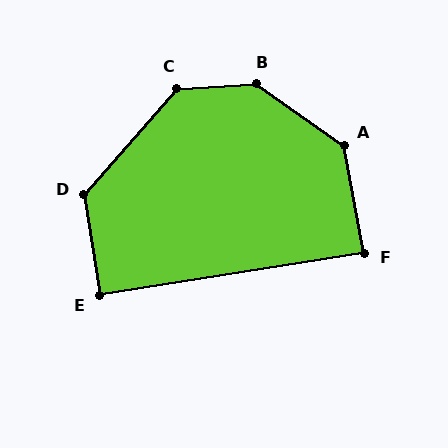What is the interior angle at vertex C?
Approximately 134 degrees (obtuse).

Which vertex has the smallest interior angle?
F, at approximately 88 degrees.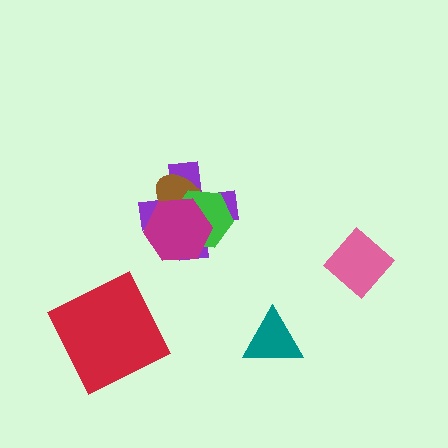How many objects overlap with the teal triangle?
0 objects overlap with the teal triangle.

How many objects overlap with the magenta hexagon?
3 objects overlap with the magenta hexagon.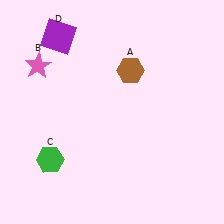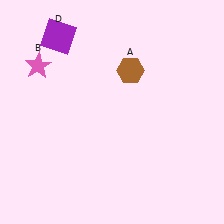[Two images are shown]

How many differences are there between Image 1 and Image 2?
There is 1 difference between the two images.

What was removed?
The green hexagon (C) was removed in Image 2.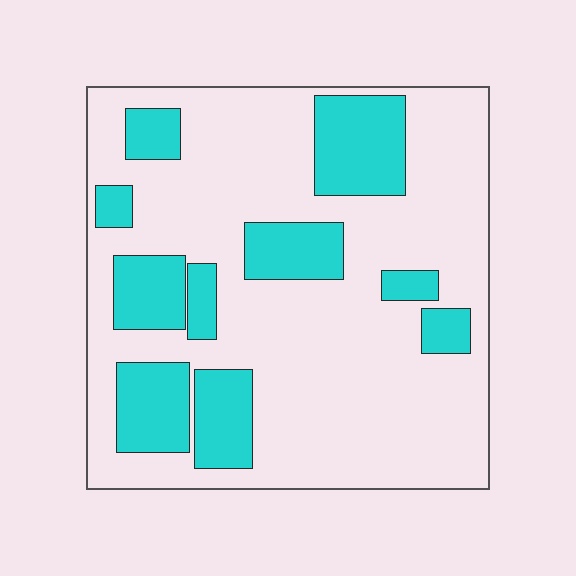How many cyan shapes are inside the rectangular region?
10.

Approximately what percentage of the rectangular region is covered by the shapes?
Approximately 25%.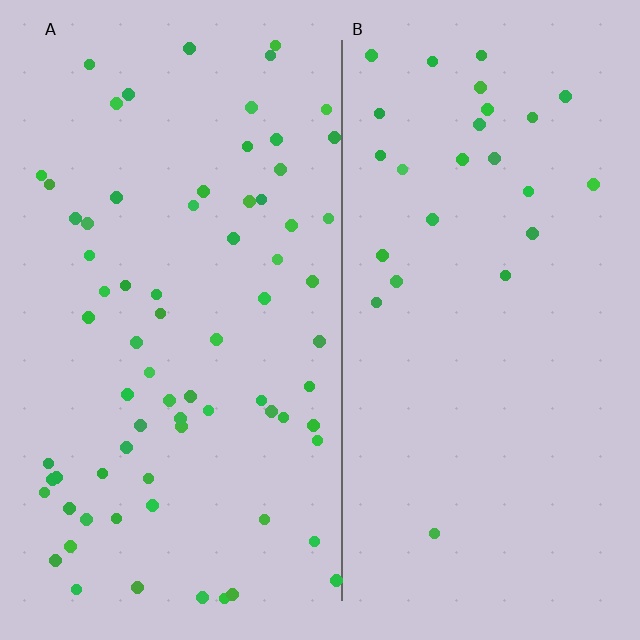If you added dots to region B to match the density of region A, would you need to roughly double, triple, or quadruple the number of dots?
Approximately triple.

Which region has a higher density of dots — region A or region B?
A (the left).